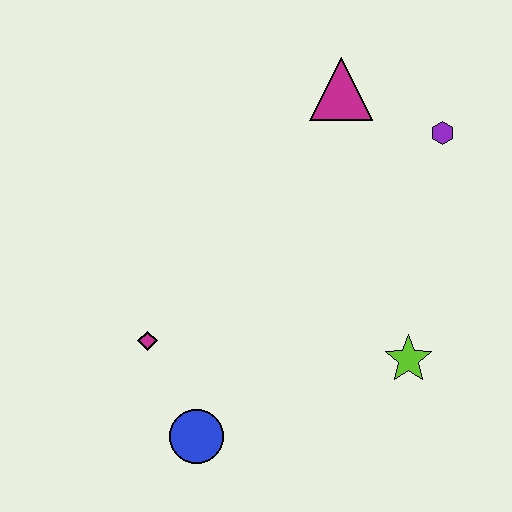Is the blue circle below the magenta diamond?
Yes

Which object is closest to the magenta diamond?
The blue circle is closest to the magenta diamond.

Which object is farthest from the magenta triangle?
The blue circle is farthest from the magenta triangle.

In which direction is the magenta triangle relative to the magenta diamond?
The magenta triangle is above the magenta diamond.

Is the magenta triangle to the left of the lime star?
Yes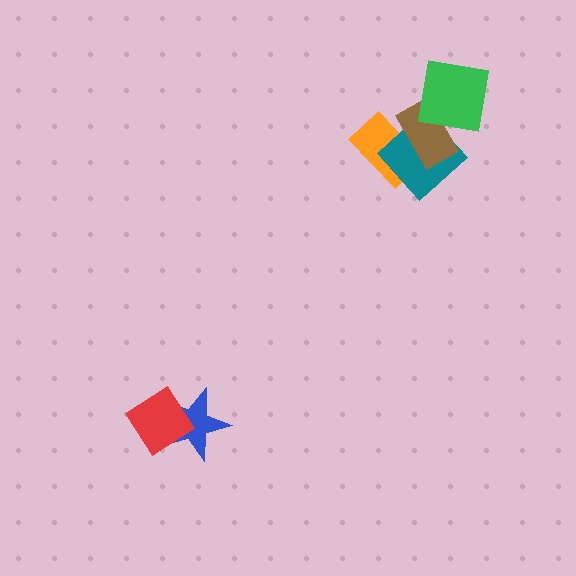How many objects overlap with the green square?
2 objects overlap with the green square.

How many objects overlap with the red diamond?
1 object overlaps with the red diamond.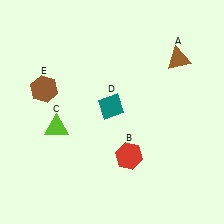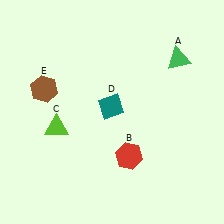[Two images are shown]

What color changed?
The triangle (A) changed from brown in Image 1 to green in Image 2.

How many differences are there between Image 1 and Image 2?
There is 1 difference between the two images.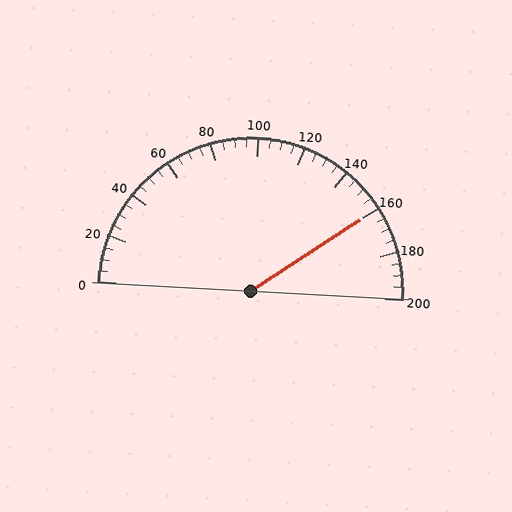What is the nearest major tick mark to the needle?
The nearest major tick mark is 160.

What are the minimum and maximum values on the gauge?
The gauge ranges from 0 to 200.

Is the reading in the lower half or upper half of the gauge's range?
The reading is in the upper half of the range (0 to 200).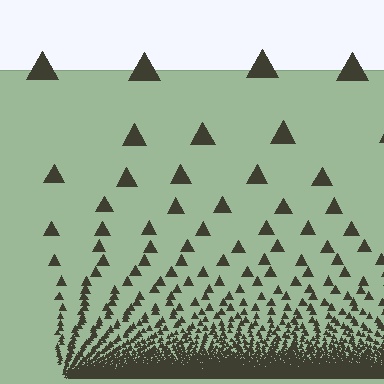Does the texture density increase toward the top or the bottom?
Density increases toward the bottom.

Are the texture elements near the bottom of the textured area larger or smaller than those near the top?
Smaller. The gradient is inverted — elements near the bottom are smaller and denser.